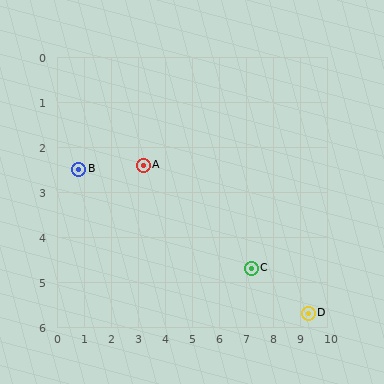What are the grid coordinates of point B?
Point B is at approximately (0.8, 2.5).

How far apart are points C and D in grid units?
Points C and D are about 2.3 grid units apart.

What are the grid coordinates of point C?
Point C is at approximately (7.2, 4.7).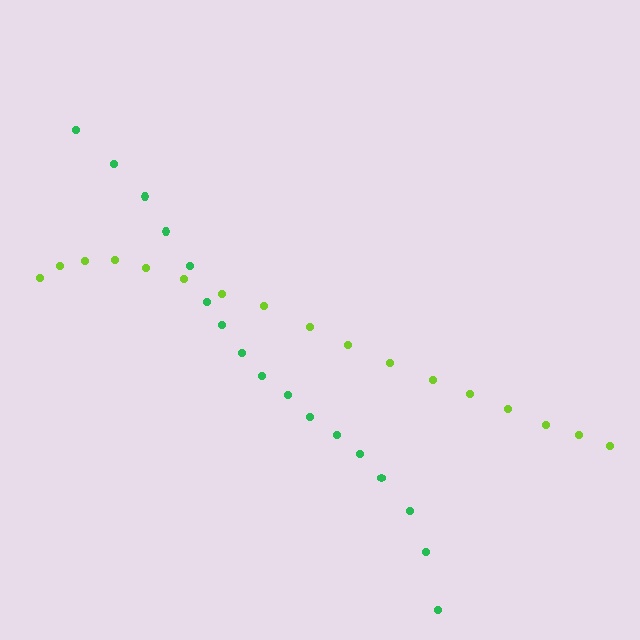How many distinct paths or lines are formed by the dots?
There are 2 distinct paths.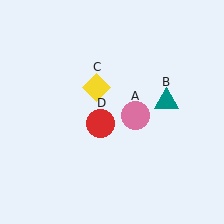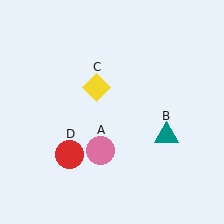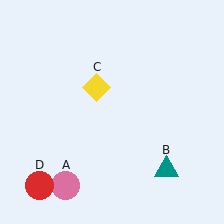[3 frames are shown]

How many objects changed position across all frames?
3 objects changed position: pink circle (object A), teal triangle (object B), red circle (object D).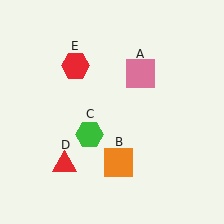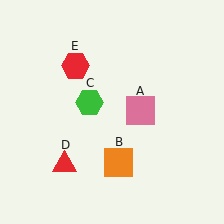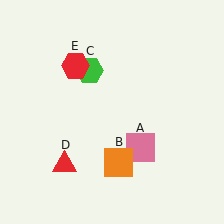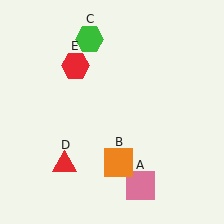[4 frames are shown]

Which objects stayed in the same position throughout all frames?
Orange square (object B) and red triangle (object D) and red hexagon (object E) remained stationary.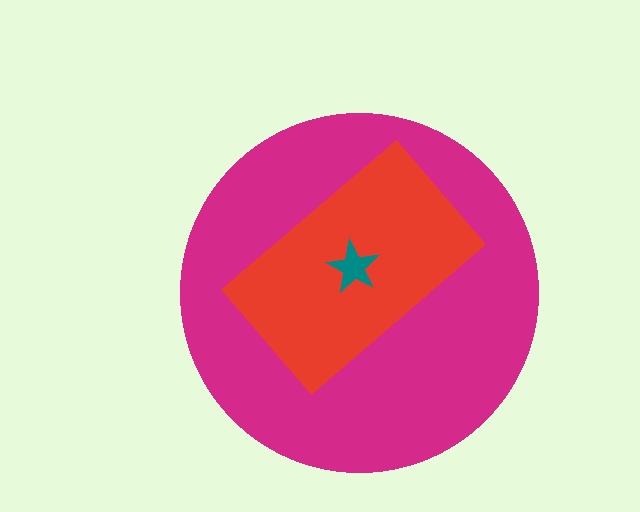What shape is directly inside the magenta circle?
The red rectangle.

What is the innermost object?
The teal star.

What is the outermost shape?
The magenta circle.